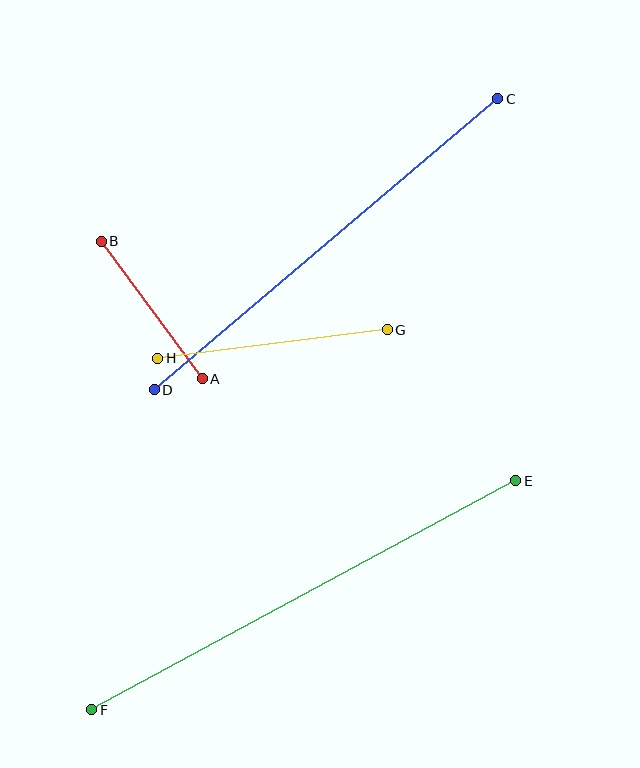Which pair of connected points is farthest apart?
Points E and F are farthest apart.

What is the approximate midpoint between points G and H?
The midpoint is at approximately (272, 344) pixels.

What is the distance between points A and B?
The distance is approximately 171 pixels.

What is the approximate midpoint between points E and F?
The midpoint is at approximately (304, 595) pixels.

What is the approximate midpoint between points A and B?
The midpoint is at approximately (152, 310) pixels.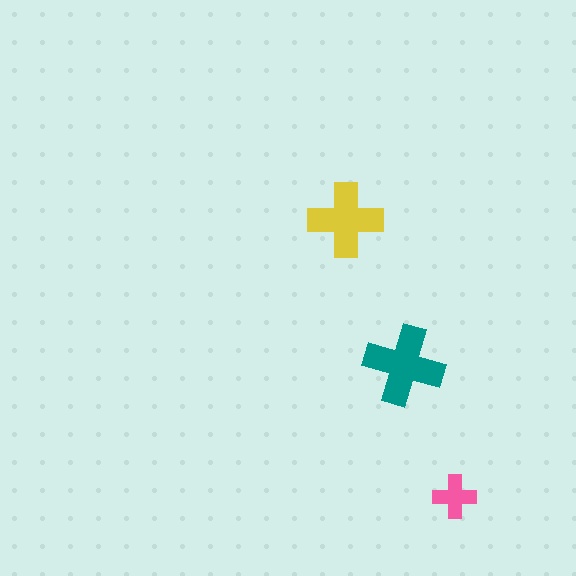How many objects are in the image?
There are 3 objects in the image.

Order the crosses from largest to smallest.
the teal one, the yellow one, the pink one.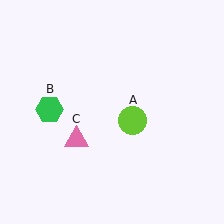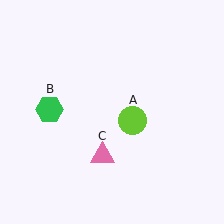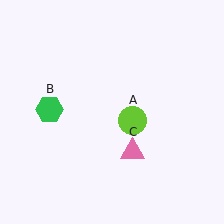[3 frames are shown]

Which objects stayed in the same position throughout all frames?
Lime circle (object A) and green hexagon (object B) remained stationary.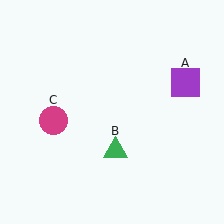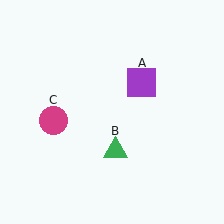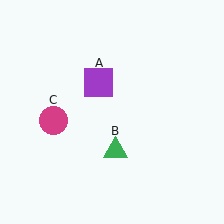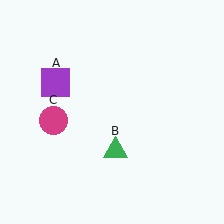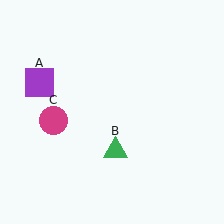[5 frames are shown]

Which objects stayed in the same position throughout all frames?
Green triangle (object B) and magenta circle (object C) remained stationary.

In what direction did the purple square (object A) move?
The purple square (object A) moved left.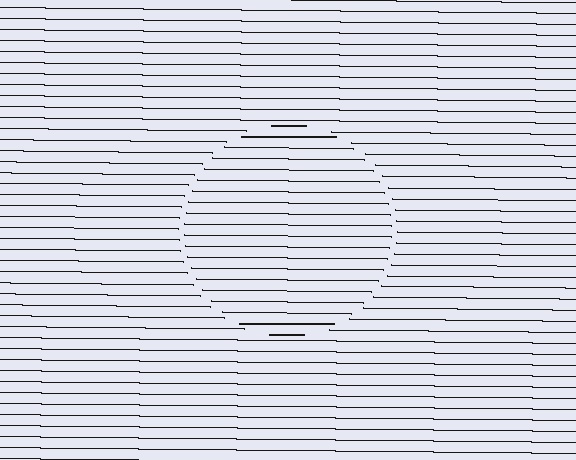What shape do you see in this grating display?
An illusory circle. The interior of the shape contains the same grating, shifted by half a period — the contour is defined by the phase discontinuity where line-ends from the inner and outer gratings abut.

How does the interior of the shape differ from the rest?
The interior of the shape contains the same grating, shifted by half a period — the contour is defined by the phase discontinuity where line-ends from the inner and outer gratings abut.